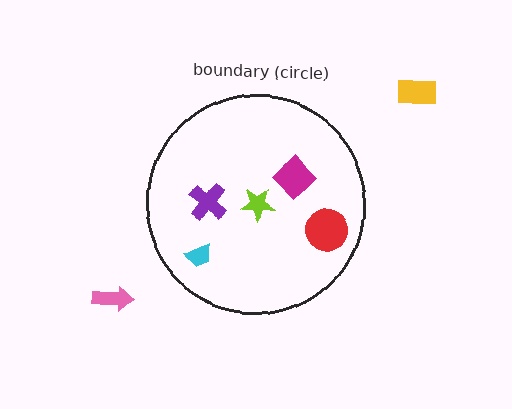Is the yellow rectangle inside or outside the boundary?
Outside.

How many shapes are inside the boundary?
5 inside, 2 outside.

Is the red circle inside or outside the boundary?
Inside.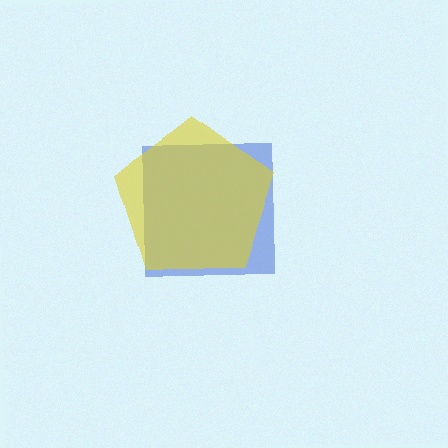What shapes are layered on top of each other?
The layered shapes are: a blue square, a yellow pentagon.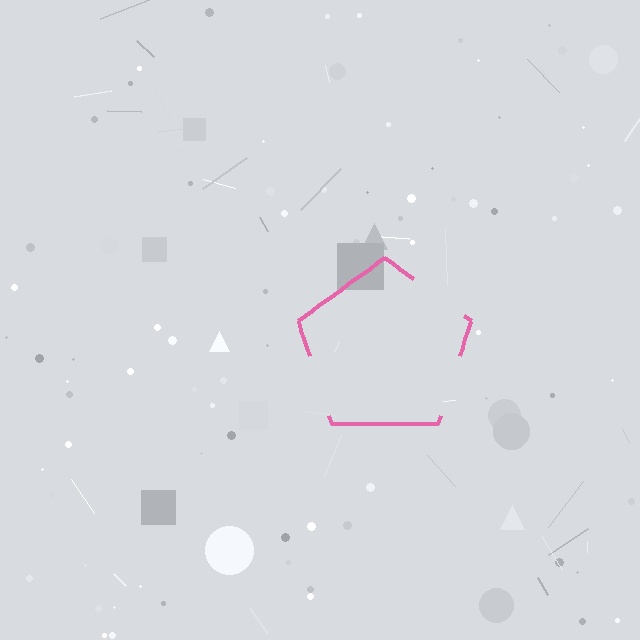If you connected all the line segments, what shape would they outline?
They would outline a pentagon.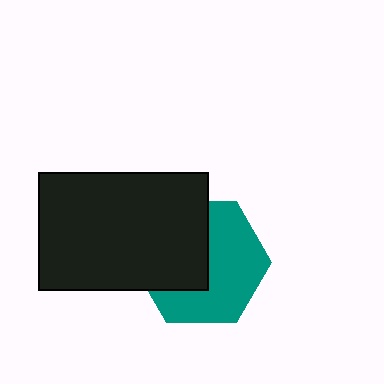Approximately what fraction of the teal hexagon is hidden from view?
Roughly 45% of the teal hexagon is hidden behind the black rectangle.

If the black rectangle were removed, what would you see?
You would see the complete teal hexagon.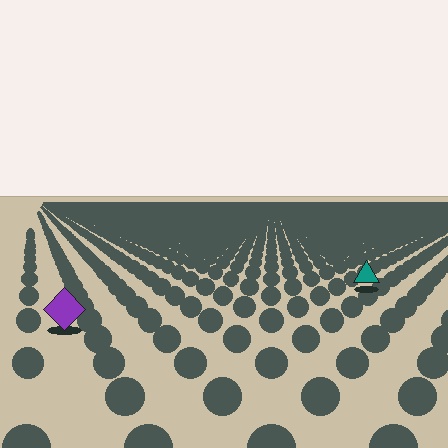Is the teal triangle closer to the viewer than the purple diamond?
No. The purple diamond is closer — you can tell from the texture gradient: the ground texture is coarser near it.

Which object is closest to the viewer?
The purple diamond is closest. The texture marks near it are larger and more spread out.